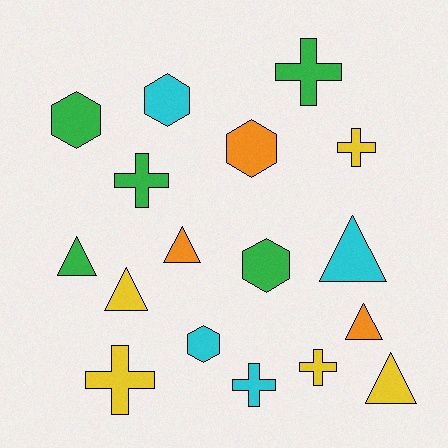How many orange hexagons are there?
There is 1 orange hexagon.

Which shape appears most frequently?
Cross, with 6 objects.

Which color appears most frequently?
Yellow, with 5 objects.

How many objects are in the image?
There are 17 objects.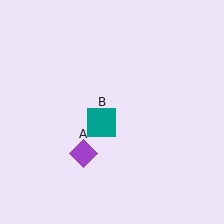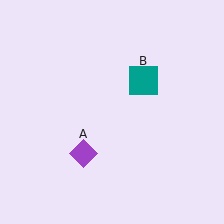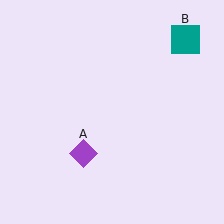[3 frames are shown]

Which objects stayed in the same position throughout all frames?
Purple diamond (object A) remained stationary.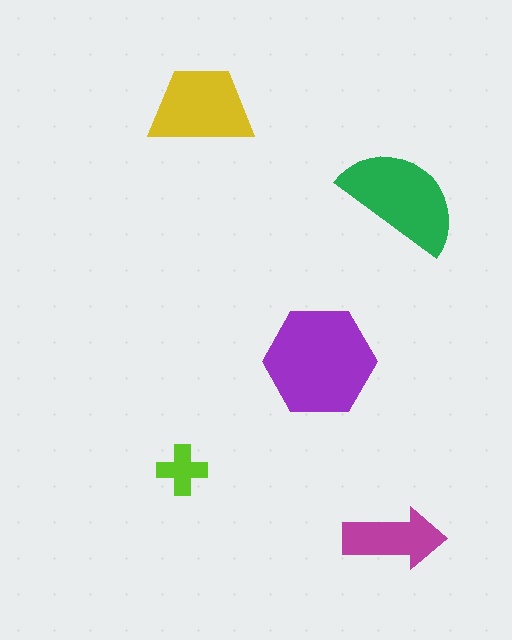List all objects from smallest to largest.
The lime cross, the magenta arrow, the yellow trapezoid, the green semicircle, the purple hexagon.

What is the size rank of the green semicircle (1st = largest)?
2nd.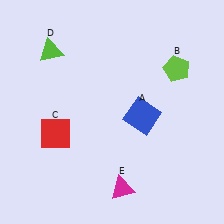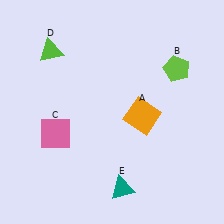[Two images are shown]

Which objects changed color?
A changed from blue to orange. C changed from red to pink. E changed from magenta to teal.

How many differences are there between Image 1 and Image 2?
There are 3 differences between the two images.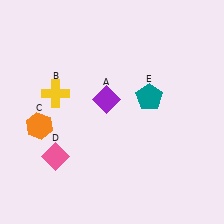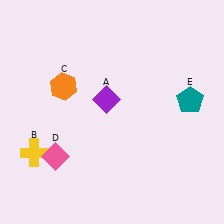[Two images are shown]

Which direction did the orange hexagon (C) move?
The orange hexagon (C) moved up.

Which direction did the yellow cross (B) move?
The yellow cross (B) moved down.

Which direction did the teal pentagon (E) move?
The teal pentagon (E) moved right.